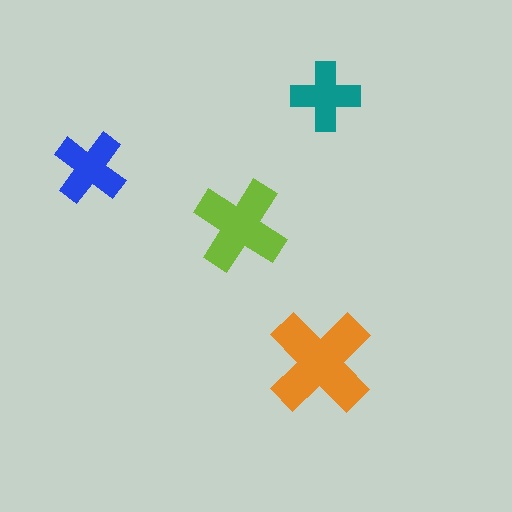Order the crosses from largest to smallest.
the orange one, the lime one, the blue one, the teal one.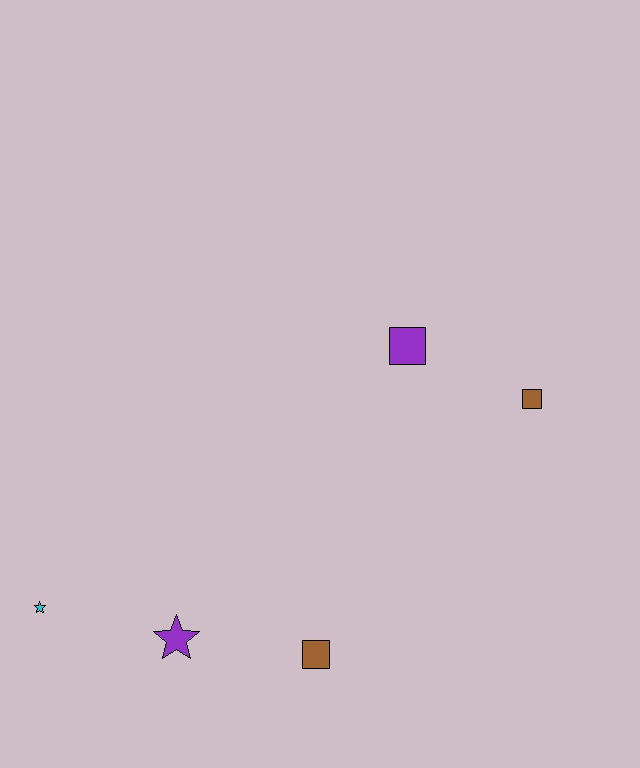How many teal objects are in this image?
There are no teal objects.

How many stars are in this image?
There are 2 stars.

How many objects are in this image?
There are 5 objects.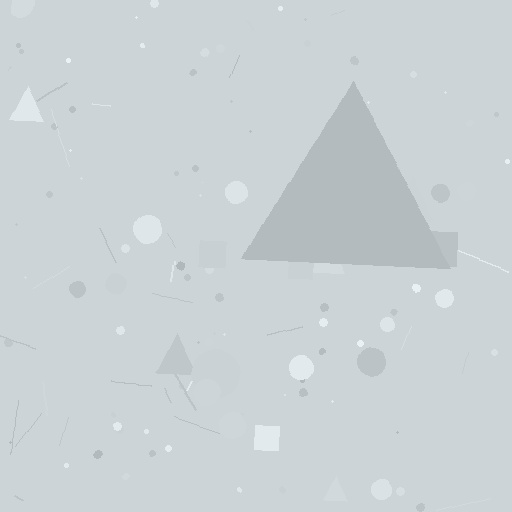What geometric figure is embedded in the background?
A triangle is embedded in the background.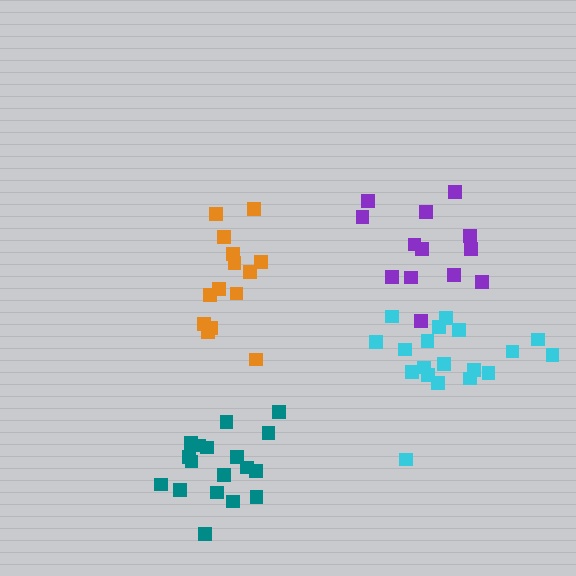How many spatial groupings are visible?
There are 4 spatial groupings.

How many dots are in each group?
Group 1: 18 dots, Group 2: 14 dots, Group 3: 19 dots, Group 4: 13 dots (64 total).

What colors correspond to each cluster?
The clusters are colored: teal, orange, cyan, purple.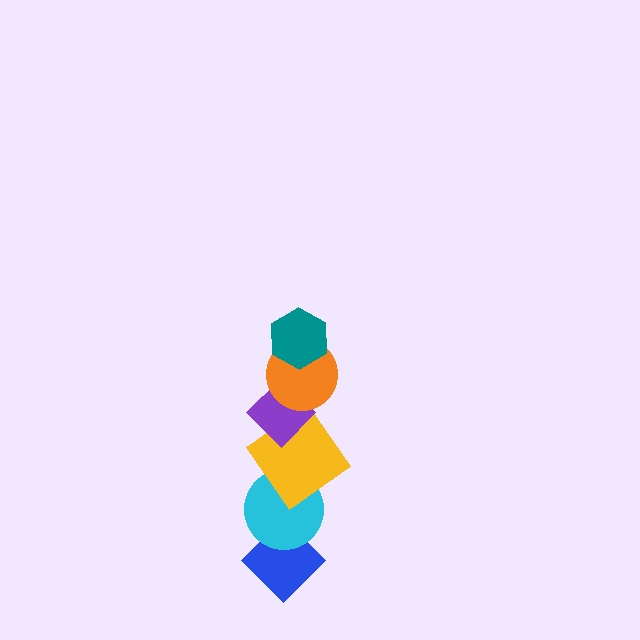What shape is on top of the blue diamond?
The cyan circle is on top of the blue diamond.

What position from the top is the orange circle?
The orange circle is 2nd from the top.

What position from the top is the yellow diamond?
The yellow diamond is 4th from the top.